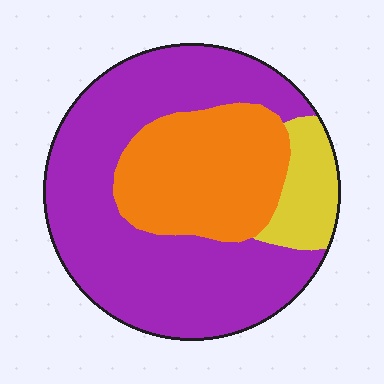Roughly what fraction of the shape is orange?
Orange covers roughly 30% of the shape.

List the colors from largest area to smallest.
From largest to smallest: purple, orange, yellow.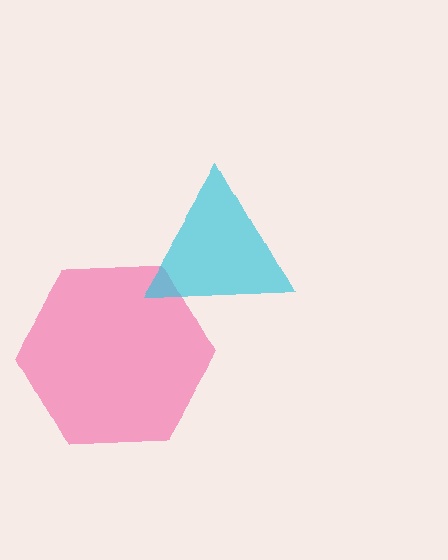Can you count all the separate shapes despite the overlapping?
Yes, there are 2 separate shapes.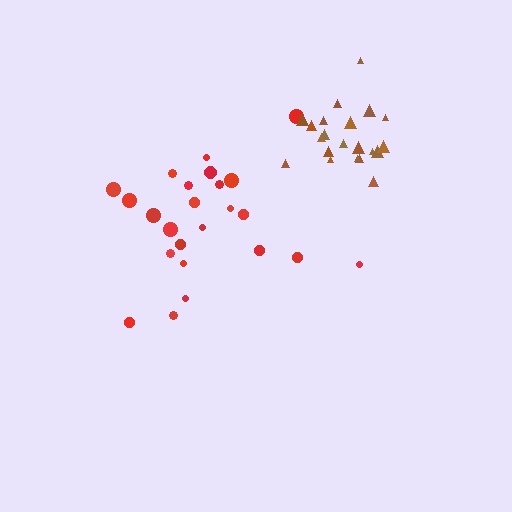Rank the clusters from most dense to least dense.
brown, red.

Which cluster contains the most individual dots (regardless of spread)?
Red (24).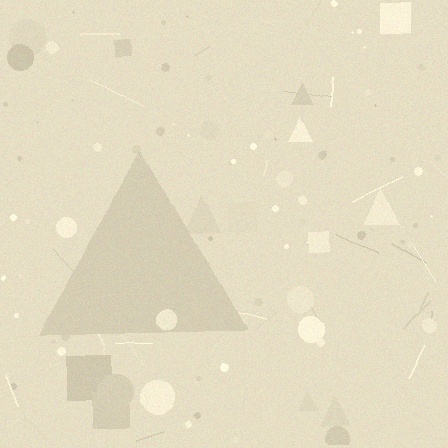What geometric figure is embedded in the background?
A triangle is embedded in the background.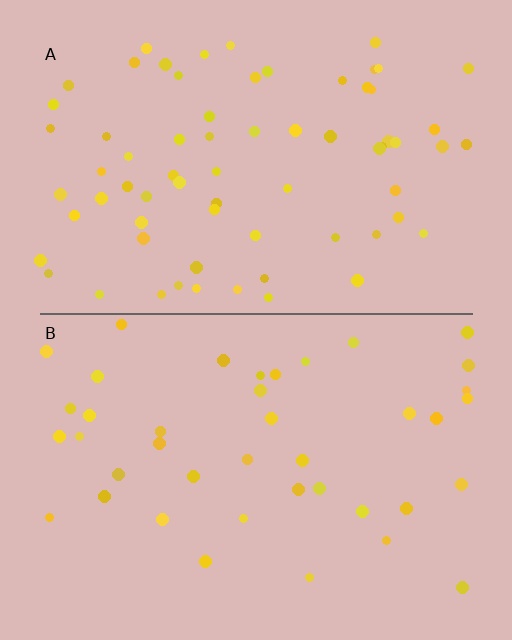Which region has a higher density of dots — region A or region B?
A (the top).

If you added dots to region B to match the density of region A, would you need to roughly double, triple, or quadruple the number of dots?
Approximately double.